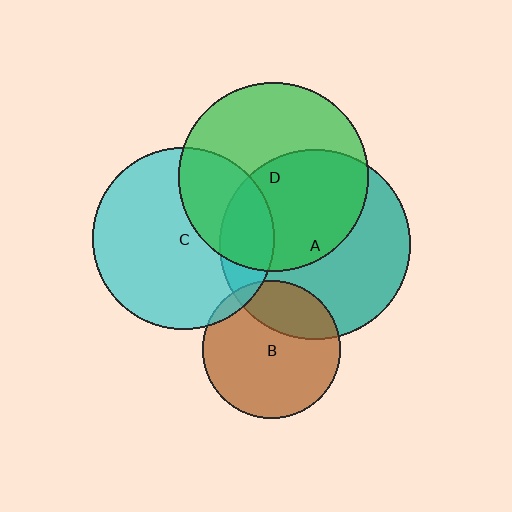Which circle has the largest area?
Circle A (teal).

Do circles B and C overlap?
Yes.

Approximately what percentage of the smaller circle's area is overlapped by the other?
Approximately 5%.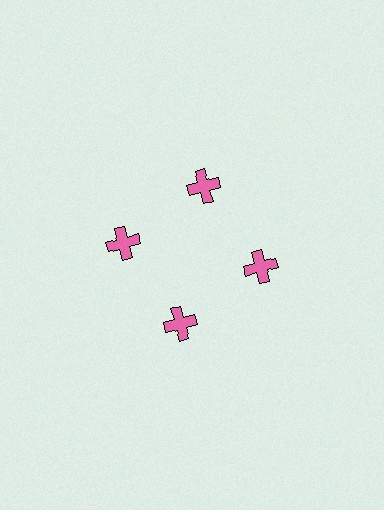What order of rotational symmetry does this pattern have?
This pattern has 4-fold rotational symmetry.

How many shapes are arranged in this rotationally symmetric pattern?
There are 4 shapes, arranged in 4 groups of 1.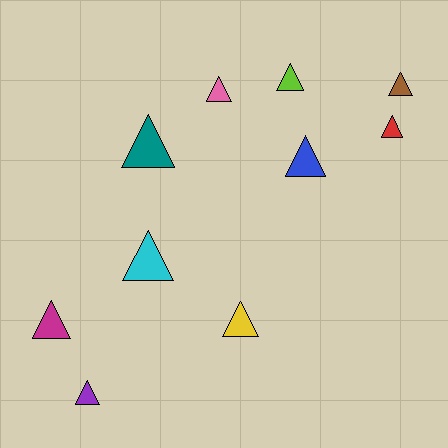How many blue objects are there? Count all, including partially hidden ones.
There is 1 blue object.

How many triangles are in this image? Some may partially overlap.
There are 10 triangles.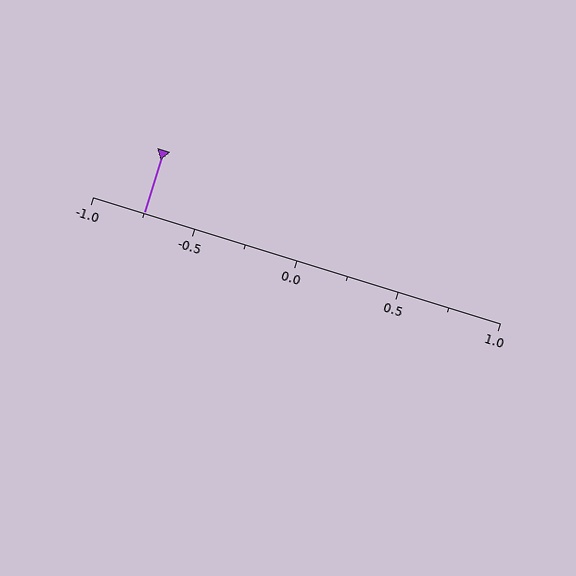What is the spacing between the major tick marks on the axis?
The major ticks are spaced 0.5 apart.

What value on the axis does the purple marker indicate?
The marker indicates approximately -0.75.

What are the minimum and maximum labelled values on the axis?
The axis runs from -1.0 to 1.0.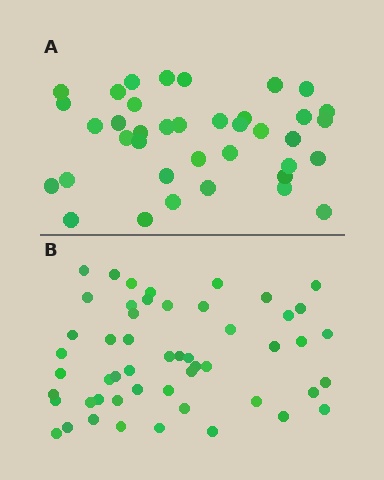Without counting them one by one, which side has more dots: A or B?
Region B (the bottom region) has more dots.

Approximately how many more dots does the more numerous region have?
Region B has approximately 15 more dots than region A.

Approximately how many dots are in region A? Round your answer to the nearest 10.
About 40 dots. (The exact count is 38, which rounds to 40.)